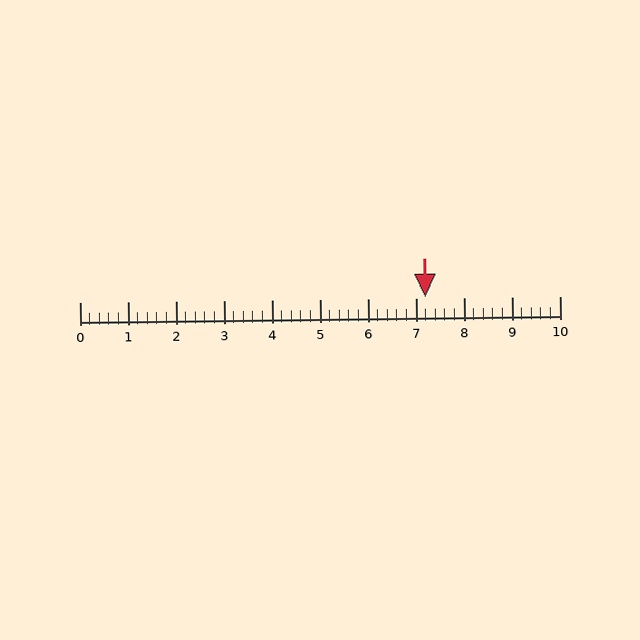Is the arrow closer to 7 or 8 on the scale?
The arrow is closer to 7.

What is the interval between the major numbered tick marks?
The major tick marks are spaced 1 units apart.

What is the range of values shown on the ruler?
The ruler shows values from 0 to 10.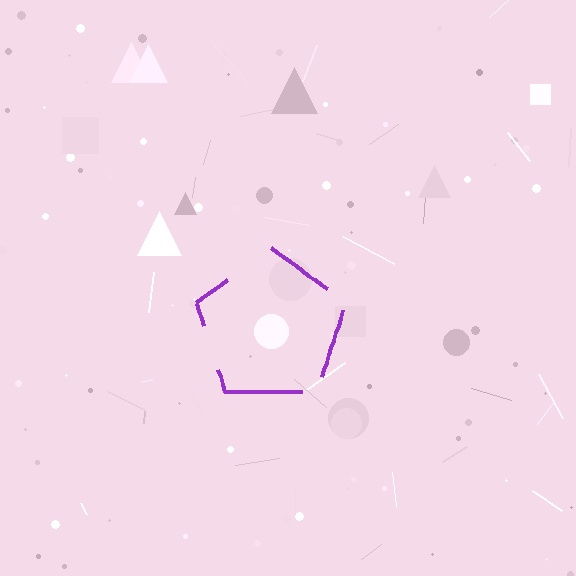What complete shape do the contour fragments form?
The contour fragments form a pentagon.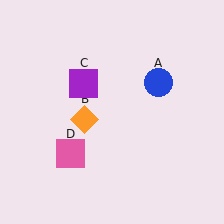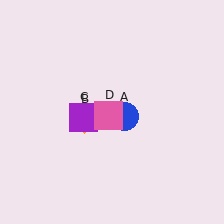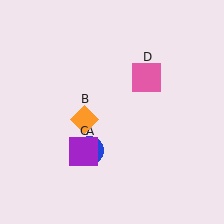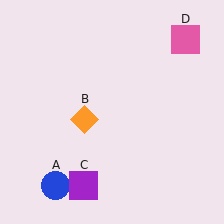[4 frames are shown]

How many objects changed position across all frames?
3 objects changed position: blue circle (object A), purple square (object C), pink square (object D).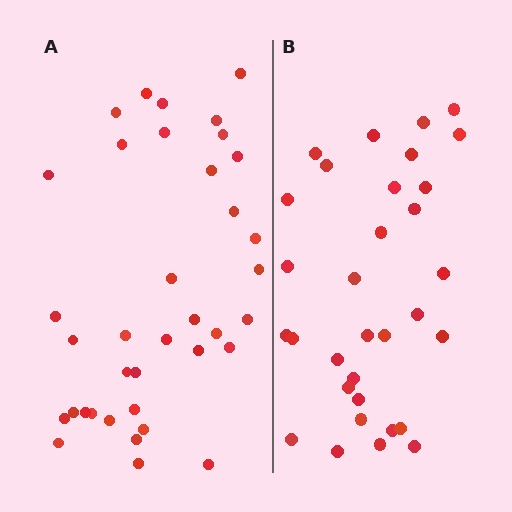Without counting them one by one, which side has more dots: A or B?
Region A (the left region) has more dots.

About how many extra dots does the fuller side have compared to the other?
Region A has about 5 more dots than region B.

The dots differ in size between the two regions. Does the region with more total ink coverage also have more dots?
No. Region B has more total ink coverage because its dots are larger, but region A actually contains more individual dots. Total area can be misleading — the number of items is what matters here.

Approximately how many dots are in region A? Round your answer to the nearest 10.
About 40 dots. (The exact count is 37, which rounds to 40.)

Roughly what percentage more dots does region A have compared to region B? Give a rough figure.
About 15% more.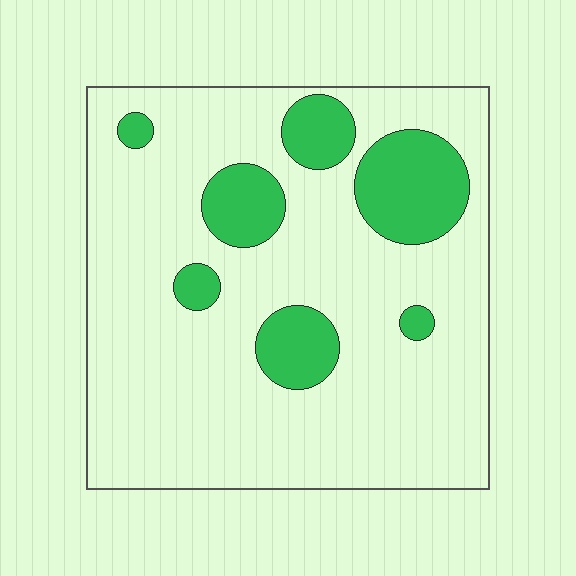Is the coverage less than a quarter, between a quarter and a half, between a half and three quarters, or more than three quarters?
Less than a quarter.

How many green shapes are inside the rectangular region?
7.